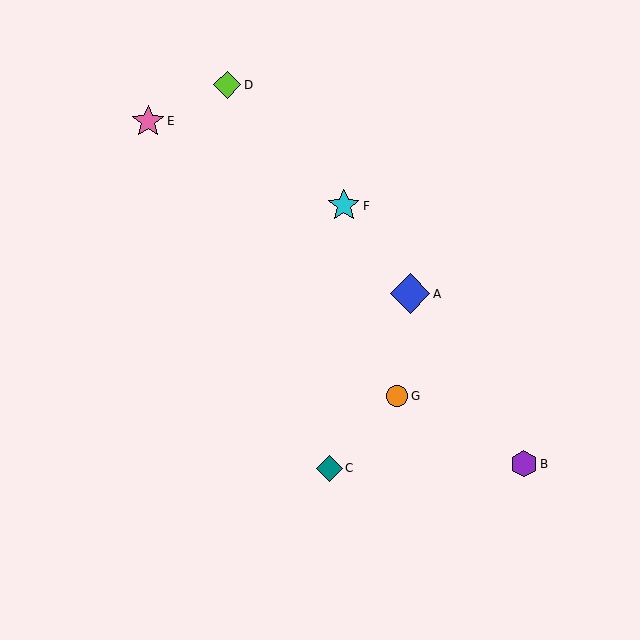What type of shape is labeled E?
Shape E is a pink star.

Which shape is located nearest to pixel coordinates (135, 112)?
The pink star (labeled E) at (148, 121) is nearest to that location.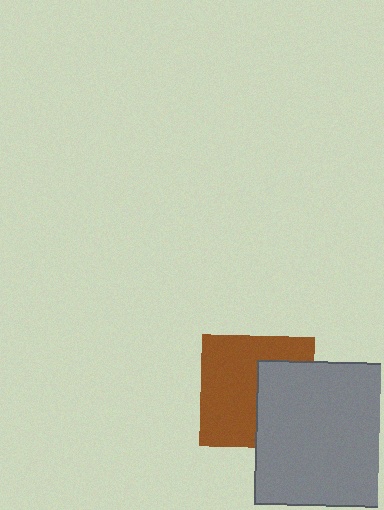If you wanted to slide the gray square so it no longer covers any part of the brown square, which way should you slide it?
Slide it right — that is the most direct way to separate the two shapes.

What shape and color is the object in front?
The object in front is a gray square.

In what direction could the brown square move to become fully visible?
The brown square could move left. That would shift it out from behind the gray square entirely.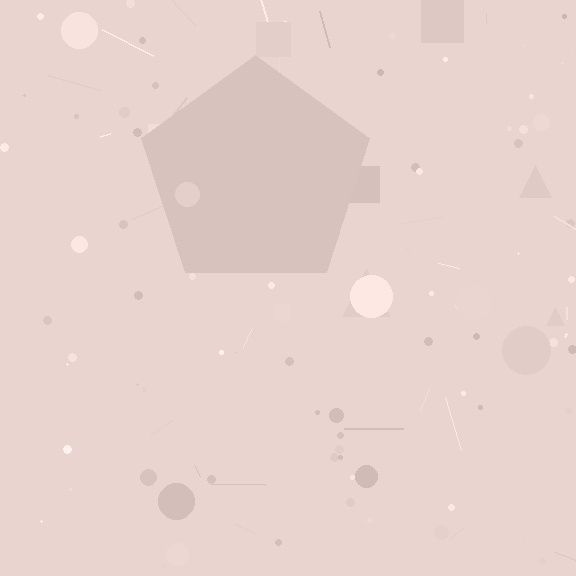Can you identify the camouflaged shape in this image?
The camouflaged shape is a pentagon.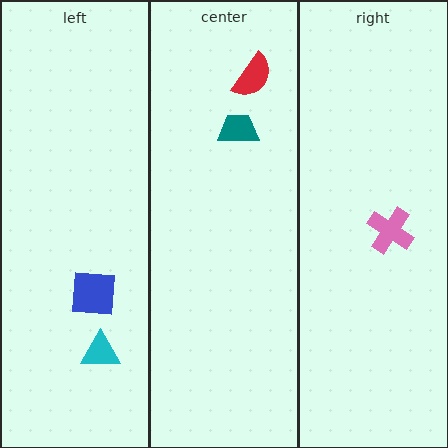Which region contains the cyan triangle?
The left region.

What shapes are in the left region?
The blue square, the cyan triangle.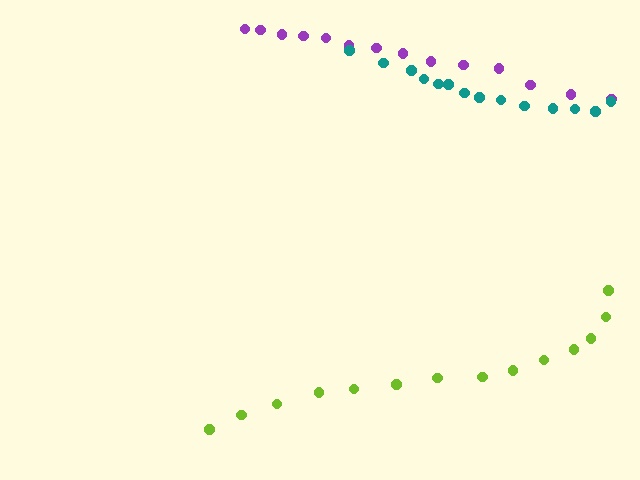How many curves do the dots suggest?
There are 3 distinct paths.